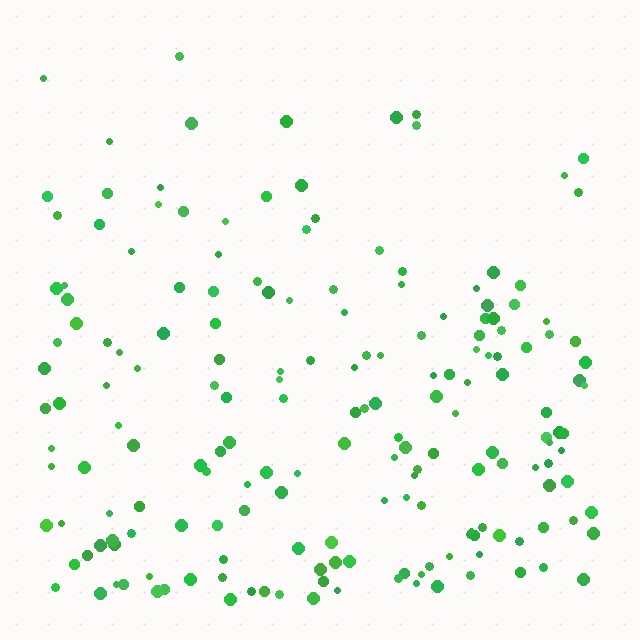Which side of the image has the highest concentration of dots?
The bottom.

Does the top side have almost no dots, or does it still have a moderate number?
Still a moderate number, just noticeably fewer than the bottom.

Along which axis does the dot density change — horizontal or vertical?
Vertical.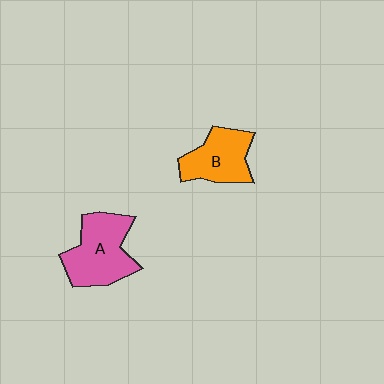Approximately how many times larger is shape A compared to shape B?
Approximately 1.3 times.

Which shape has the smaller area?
Shape B (orange).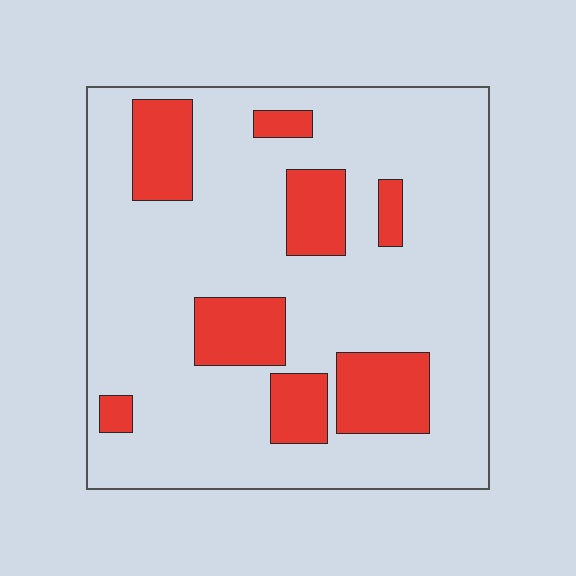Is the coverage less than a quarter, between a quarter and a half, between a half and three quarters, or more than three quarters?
Less than a quarter.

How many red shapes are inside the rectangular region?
8.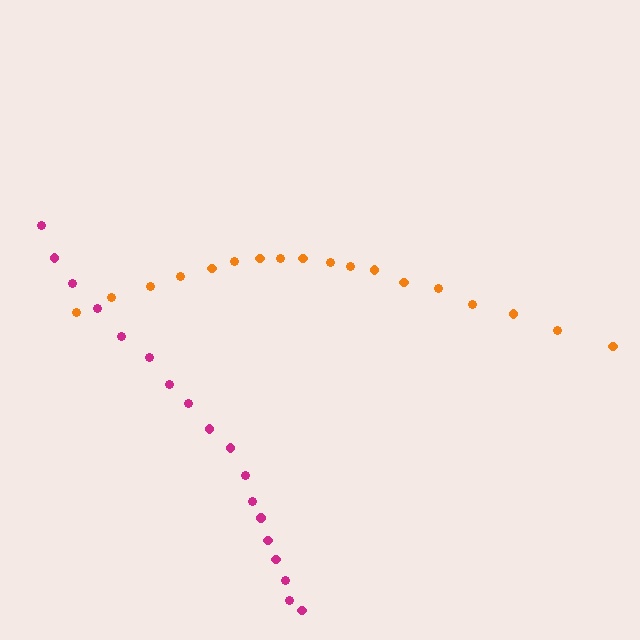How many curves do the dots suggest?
There are 2 distinct paths.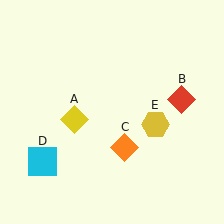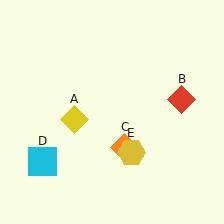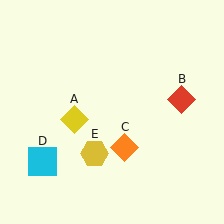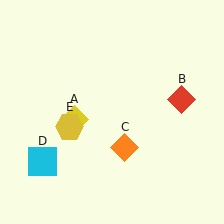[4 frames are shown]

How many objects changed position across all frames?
1 object changed position: yellow hexagon (object E).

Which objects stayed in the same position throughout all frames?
Yellow diamond (object A) and red diamond (object B) and orange diamond (object C) and cyan square (object D) remained stationary.